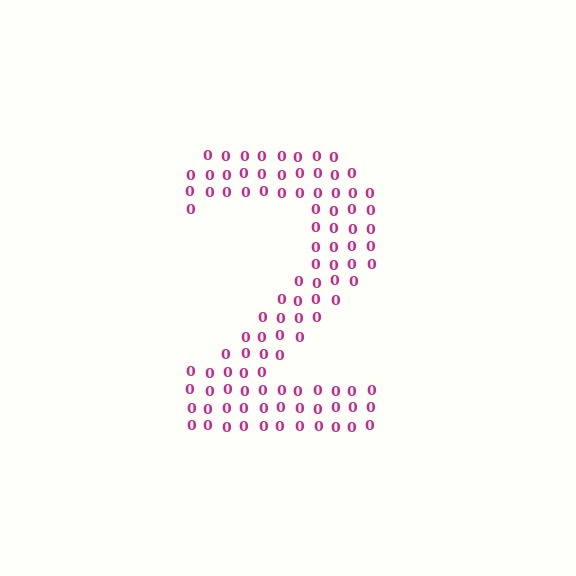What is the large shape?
The large shape is the digit 2.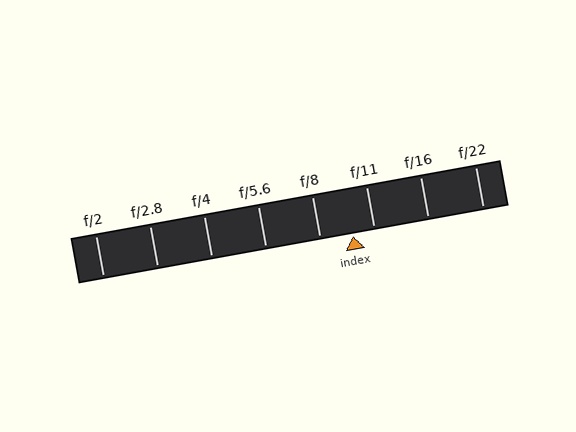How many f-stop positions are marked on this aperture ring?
There are 8 f-stop positions marked.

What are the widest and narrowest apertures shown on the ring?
The widest aperture shown is f/2 and the narrowest is f/22.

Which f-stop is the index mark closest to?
The index mark is closest to f/11.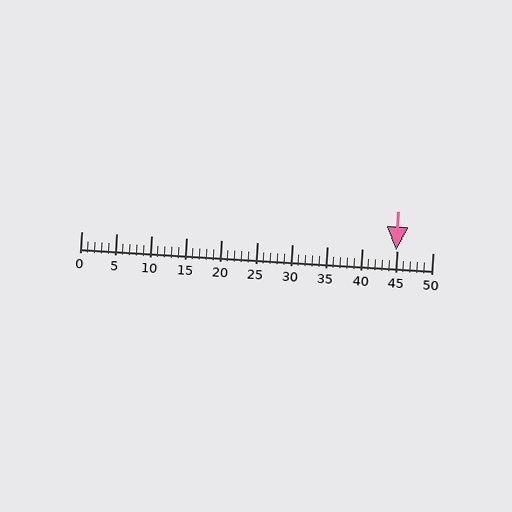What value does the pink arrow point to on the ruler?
The pink arrow points to approximately 45.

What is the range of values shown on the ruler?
The ruler shows values from 0 to 50.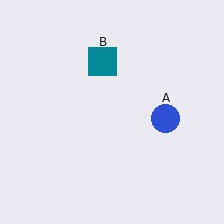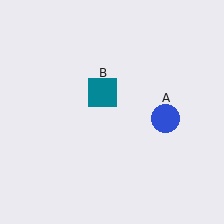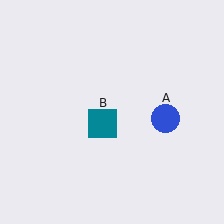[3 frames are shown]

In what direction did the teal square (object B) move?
The teal square (object B) moved down.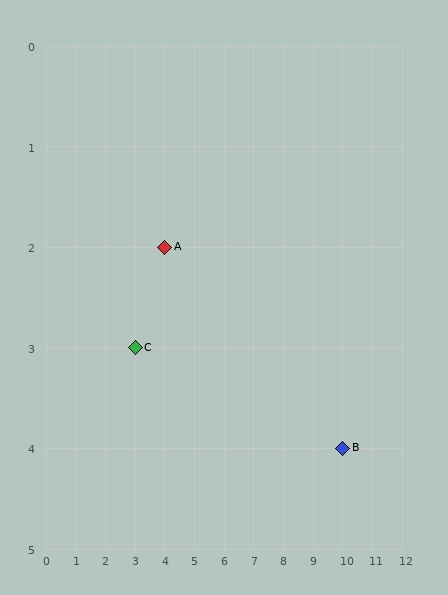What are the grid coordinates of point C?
Point C is at grid coordinates (3, 3).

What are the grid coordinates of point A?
Point A is at grid coordinates (4, 2).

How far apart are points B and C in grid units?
Points B and C are 7 columns and 1 row apart (about 7.1 grid units diagonally).